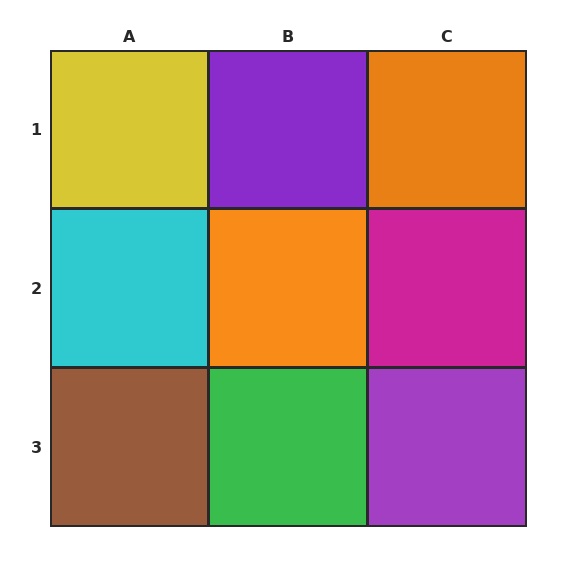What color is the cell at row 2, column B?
Orange.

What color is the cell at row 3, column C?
Purple.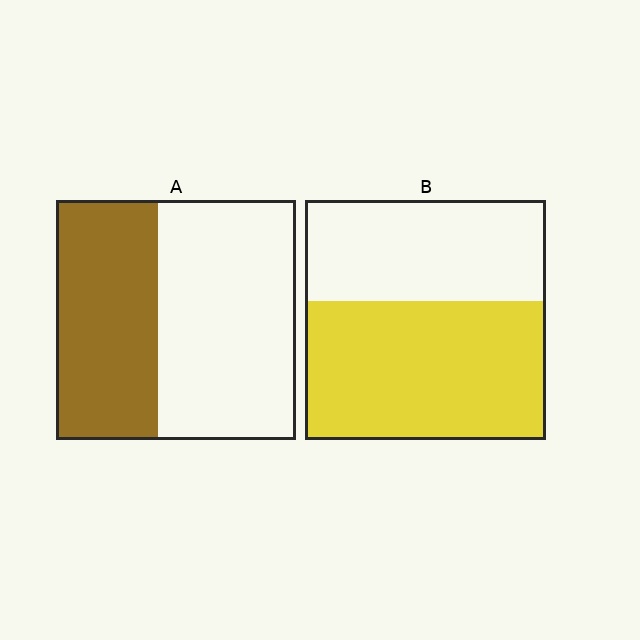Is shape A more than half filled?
No.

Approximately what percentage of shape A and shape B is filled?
A is approximately 40% and B is approximately 60%.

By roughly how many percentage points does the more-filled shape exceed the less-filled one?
By roughly 15 percentage points (B over A).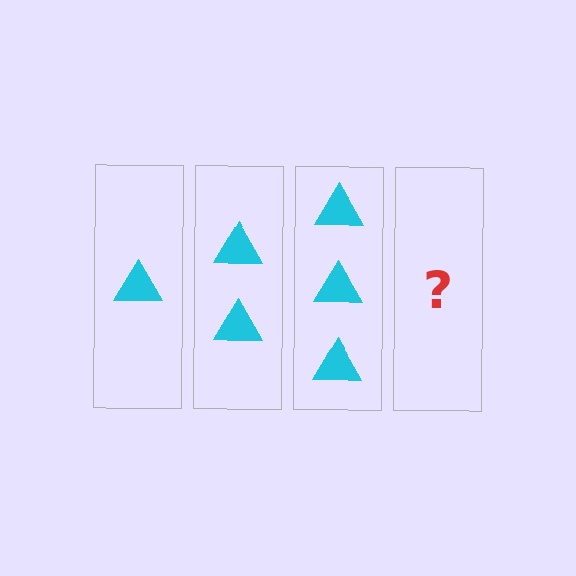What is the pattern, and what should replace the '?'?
The pattern is that each step adds one more triangle. The '?' should be 4 triangles.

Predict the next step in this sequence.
The next step is 4 triangles.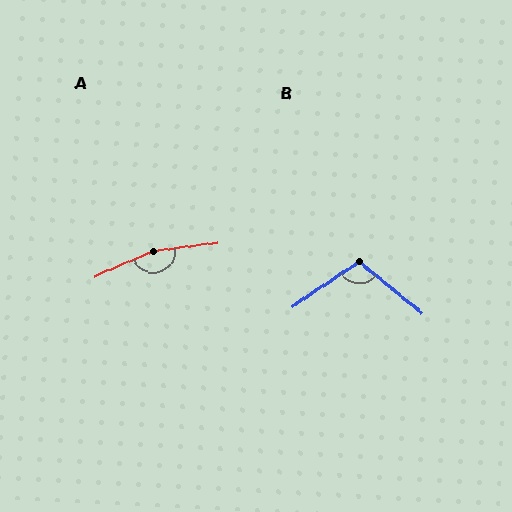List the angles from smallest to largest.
B (106°), A (164°).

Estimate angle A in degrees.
Approximately 164 degrees.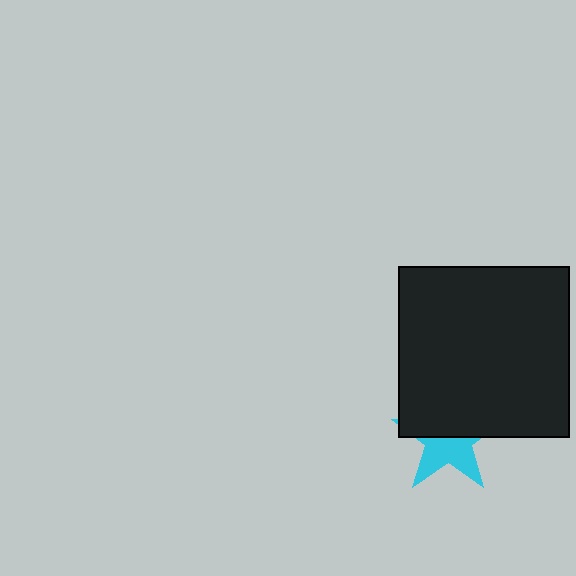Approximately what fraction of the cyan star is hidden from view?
Roughly 52% of the cyan star is hidden behind the black square.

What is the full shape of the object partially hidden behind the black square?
The partially hidden object is a cyan star.